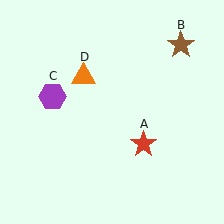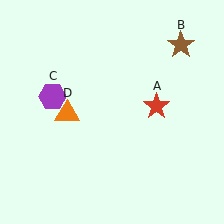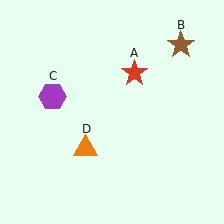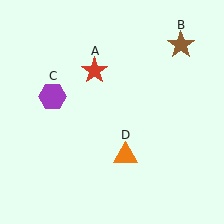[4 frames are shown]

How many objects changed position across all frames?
2 objects changed position: red star (object A), orange triangle (object D).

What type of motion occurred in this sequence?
The red star (object A), orange triangle (object D) rotated counterclockwise around the center of the scene.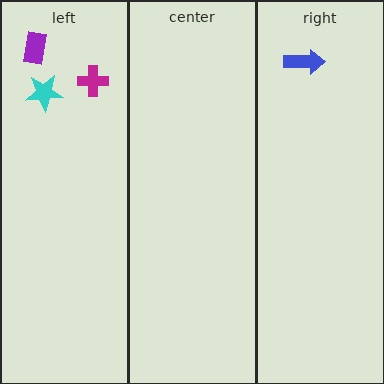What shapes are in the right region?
The blue arrow.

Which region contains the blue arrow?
The right region.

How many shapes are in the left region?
3.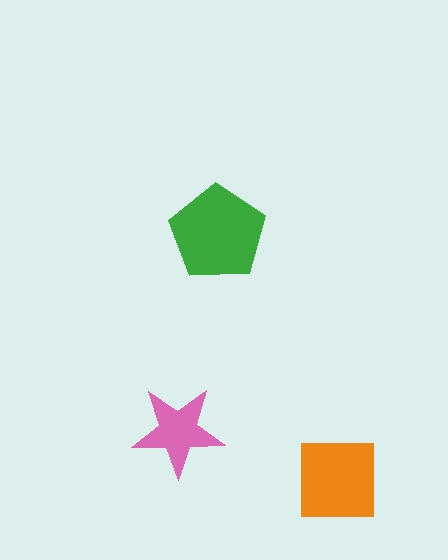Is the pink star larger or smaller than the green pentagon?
Smaller.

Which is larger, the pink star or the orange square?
The orange square.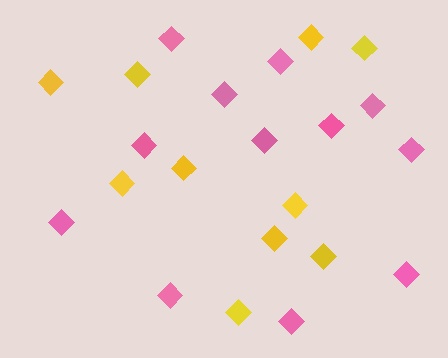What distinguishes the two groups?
There are 2 groups: one group of pink diamonds (12) and one group of yellow diamonds (10).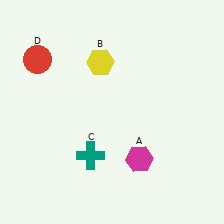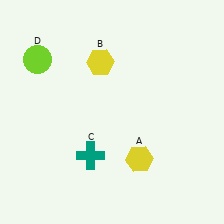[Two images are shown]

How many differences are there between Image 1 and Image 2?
There are 2 differences between the two images.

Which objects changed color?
A changed from magenta to yellow. D changed from red to lime.